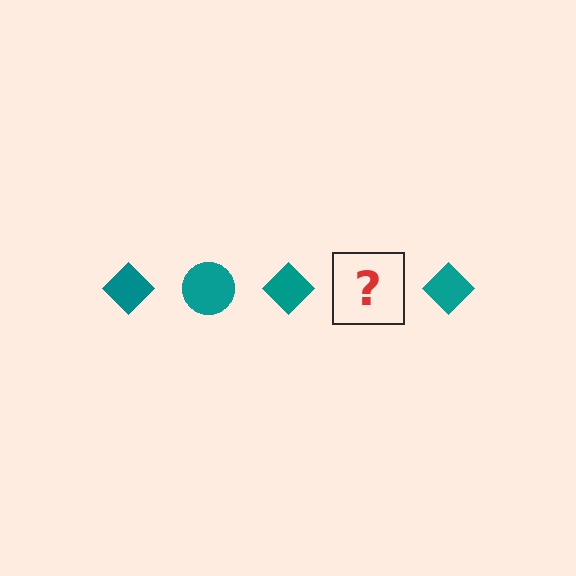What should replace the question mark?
The question mark should be replaced with a teal circle.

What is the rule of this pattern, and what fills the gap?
The rule is that the pattern cycles through diamond, circle shapes in teal. The gap should be filled with a teal circle.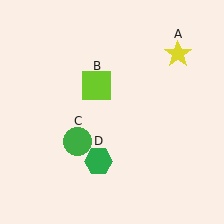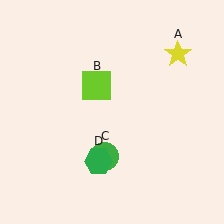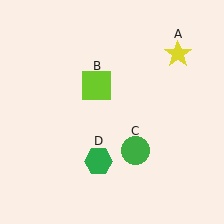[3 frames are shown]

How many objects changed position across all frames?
1 object changed position: green circle (object C).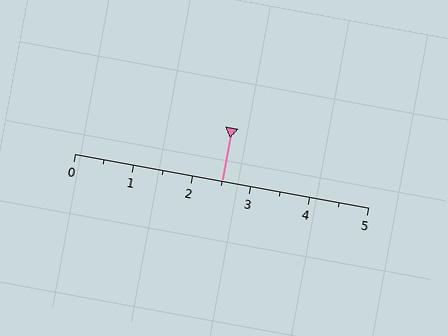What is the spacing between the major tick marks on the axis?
The major ticks are spaced 1 apart.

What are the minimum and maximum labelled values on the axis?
The axis runs from 0 to 5.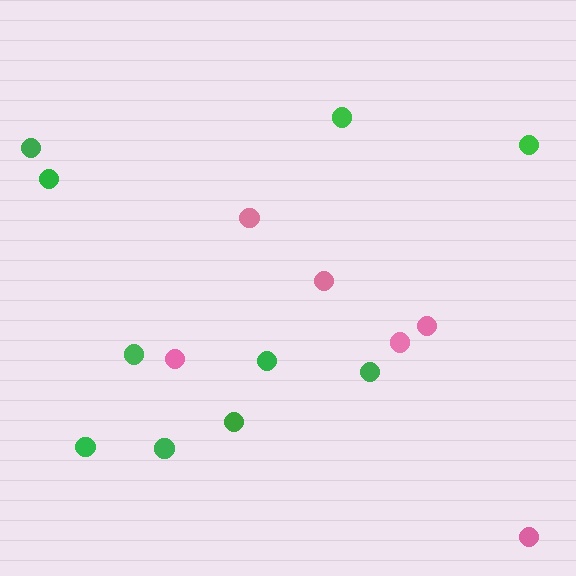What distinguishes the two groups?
There are 2 groups: one group of pink circles (6) and one group of green circles (10).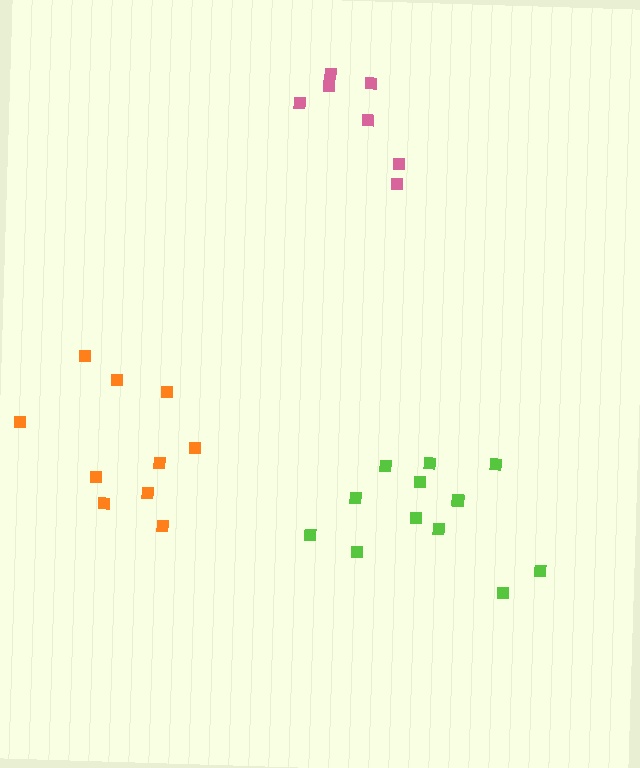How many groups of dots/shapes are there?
There are 3 groups.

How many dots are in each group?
Group 1: 13 dots, Group 2: 10 dots, Group 3: 7 dots (30 total).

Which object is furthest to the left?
The orange cluster is leftmost.